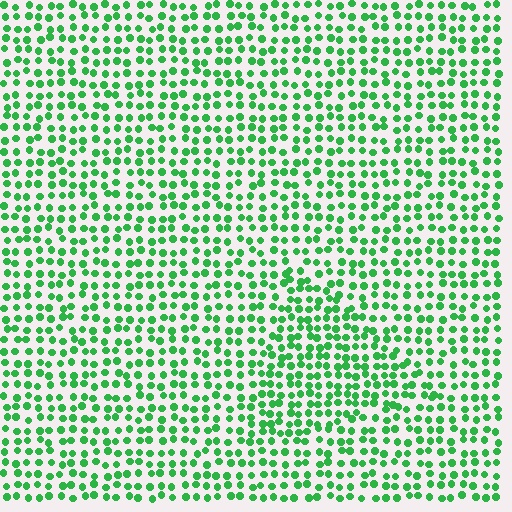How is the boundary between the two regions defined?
The boundary is defined by a change in element density (approximately 1.4x ratio). All elements are the same color, size, and shape.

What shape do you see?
I see a triangle.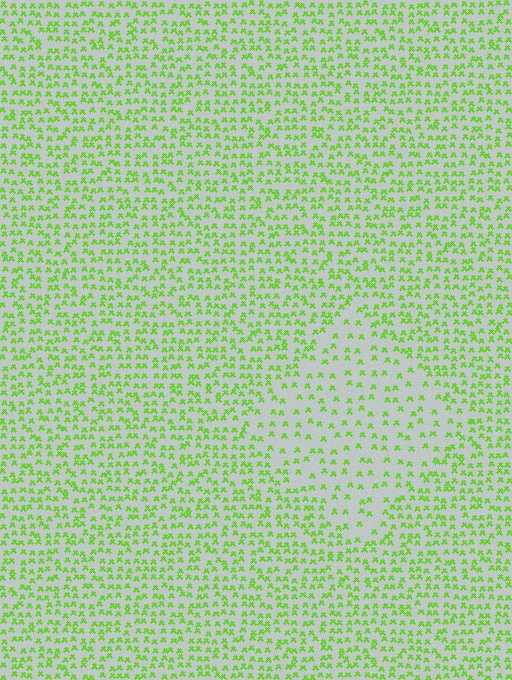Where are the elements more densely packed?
The elements are more densely packed outside the diamond boundary.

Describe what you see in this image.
The image contains small lime elements arranged at two different densities. A diamond-shaped region is visible where the elements are less densely packed than the surrounding area.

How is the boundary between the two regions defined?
The boundary is defined by a change in element density (approximately 2.0x ratio). All elements are the same color, size, and shape.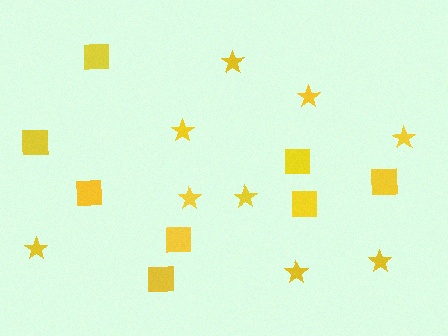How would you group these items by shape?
There are 2 groups: one group of squares (8) and one group of stars (9).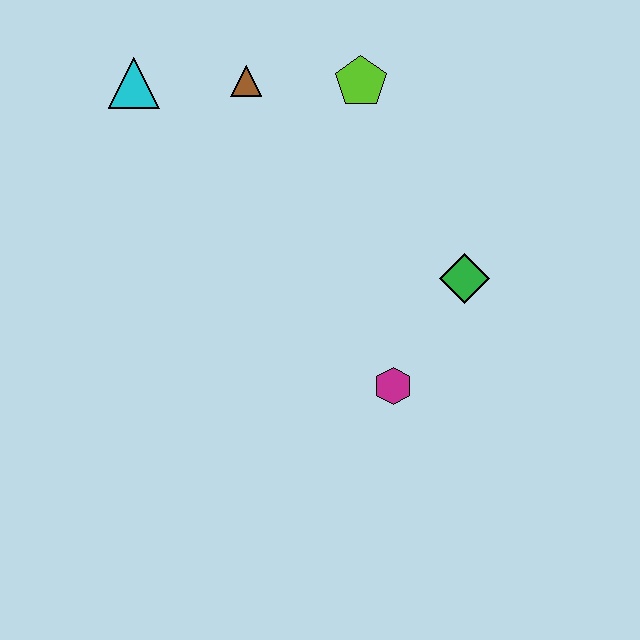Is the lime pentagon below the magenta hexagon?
No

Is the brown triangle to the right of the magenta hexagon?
No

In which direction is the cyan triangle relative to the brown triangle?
The cyan triangle is to the left of the brown triangle.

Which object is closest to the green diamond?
The magenta hexagon is closest to the green diamond.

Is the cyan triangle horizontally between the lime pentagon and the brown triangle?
No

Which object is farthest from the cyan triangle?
The magenta hexagon is farthest from the cyan triangle.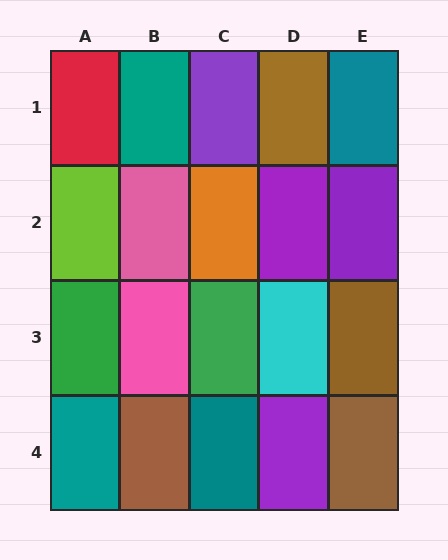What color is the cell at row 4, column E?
Brown.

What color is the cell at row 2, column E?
Purple.